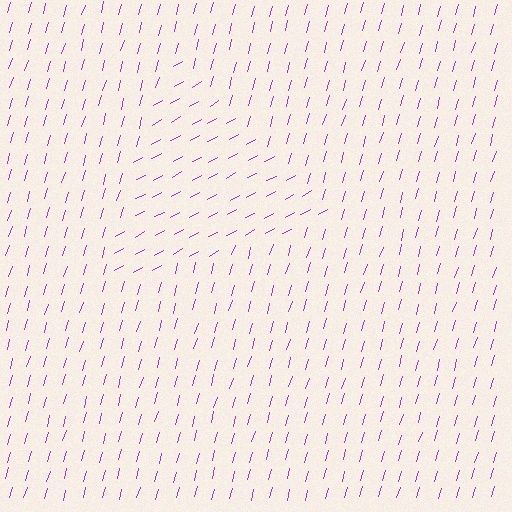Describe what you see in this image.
The image is filled with small purple line segments. A triangle region in the image has lines oriented differently from the surrounding lines, creating a visible texture boundary.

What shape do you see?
I see a triangle.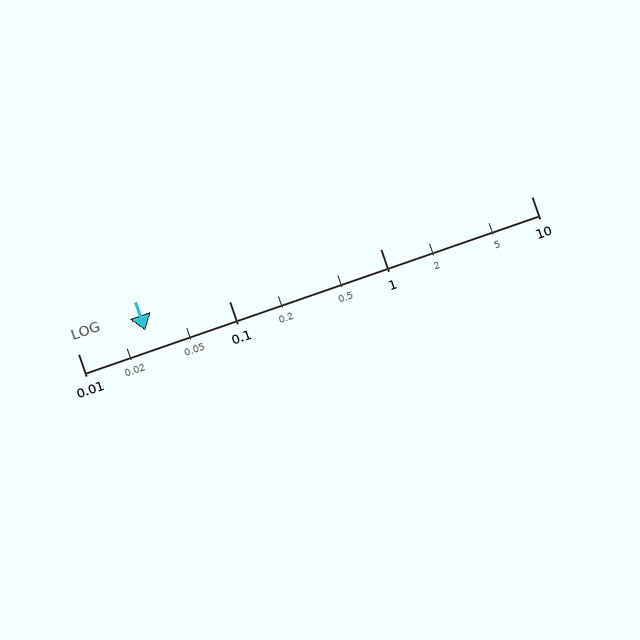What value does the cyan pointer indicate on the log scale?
The pointer indicates approximately 0.028.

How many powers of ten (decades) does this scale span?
The scale spans 3 decades, from 0.01 to 10.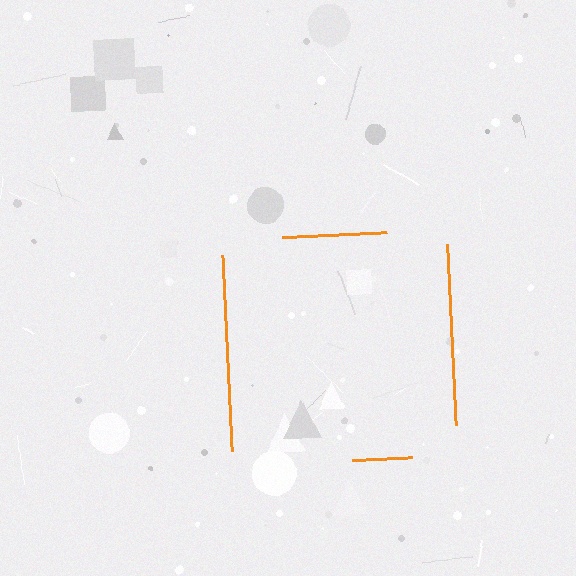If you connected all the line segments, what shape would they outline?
They would outline a square.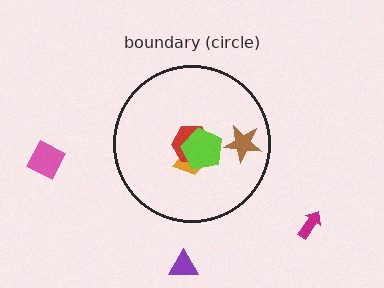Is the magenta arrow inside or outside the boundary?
Outside.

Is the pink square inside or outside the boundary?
Outside.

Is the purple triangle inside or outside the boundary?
Outside.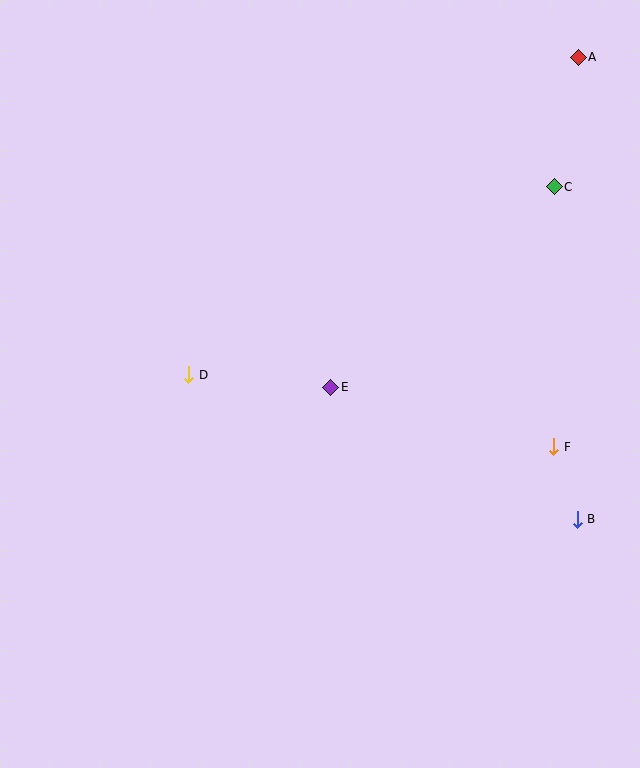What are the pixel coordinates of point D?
Point D is at (189, 375).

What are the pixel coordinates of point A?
Point A is at (578, 57).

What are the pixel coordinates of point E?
Point E is at (331, 387).